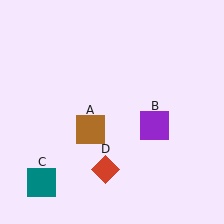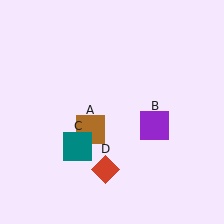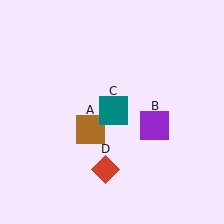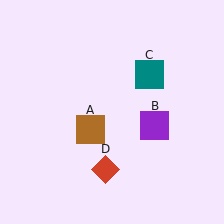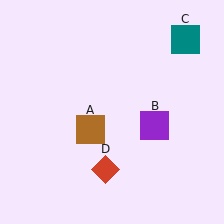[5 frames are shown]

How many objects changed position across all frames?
1 object changed position: teal square (object C).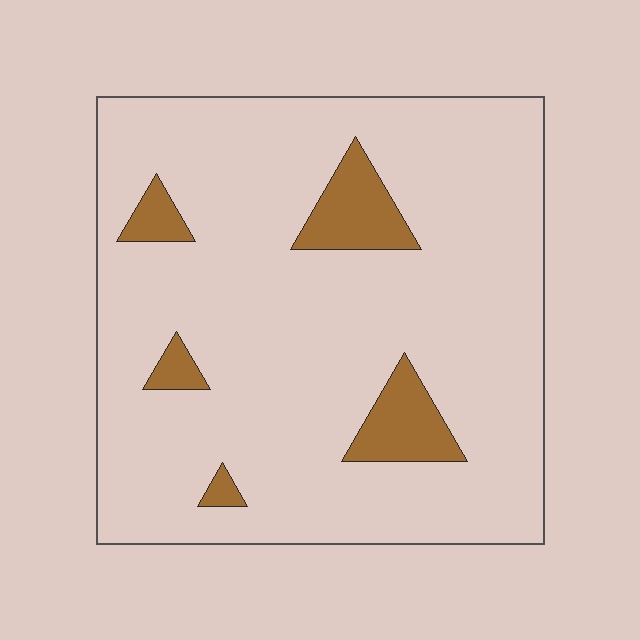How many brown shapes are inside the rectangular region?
5.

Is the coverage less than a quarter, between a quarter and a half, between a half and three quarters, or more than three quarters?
Less than a quarter.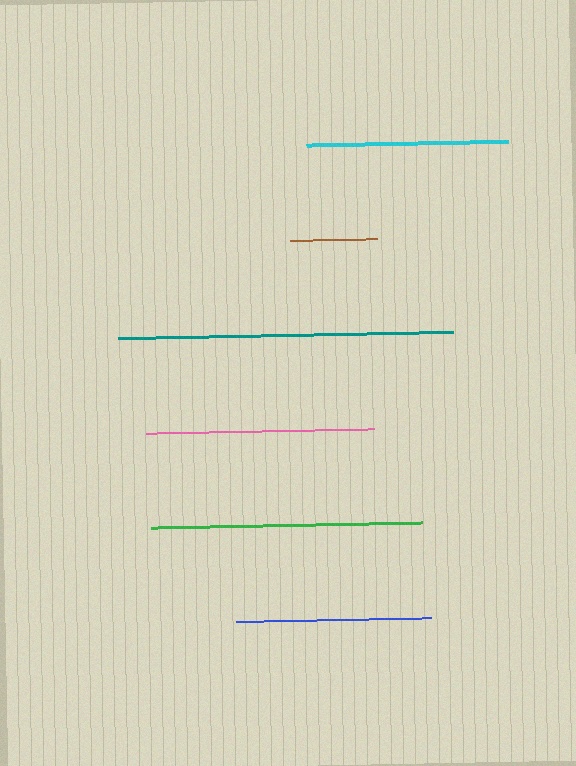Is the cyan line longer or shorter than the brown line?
The cyan line is longer than the brown line.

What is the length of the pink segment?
The pink segment is approximately 227 pixels long.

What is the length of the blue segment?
The blue segment is approximately 196 pixels long.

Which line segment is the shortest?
The brown line is the shortest at approximately 88 pixels.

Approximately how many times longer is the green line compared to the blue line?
The green line is approximately 1.4 times the length of the blue line.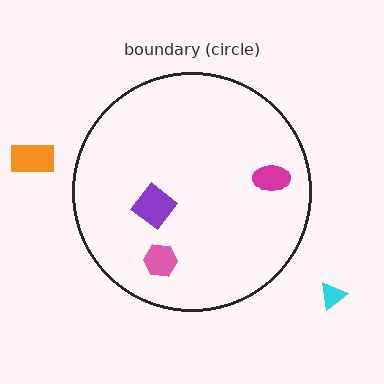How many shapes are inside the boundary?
3 inside, 2 outside.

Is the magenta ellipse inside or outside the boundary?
Inside.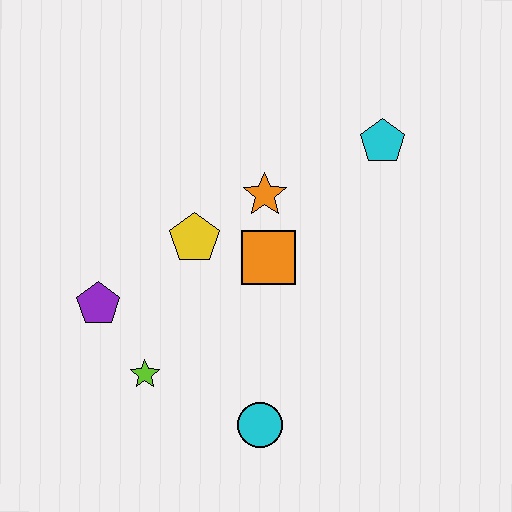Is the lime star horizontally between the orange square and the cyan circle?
No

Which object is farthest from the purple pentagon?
The cyan pentagon is farthest from the purple pentagon.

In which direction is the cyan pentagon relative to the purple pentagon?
The cyan pentagon is to the right of the purple pentagon.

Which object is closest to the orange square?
The orange star is closest to the orange square.